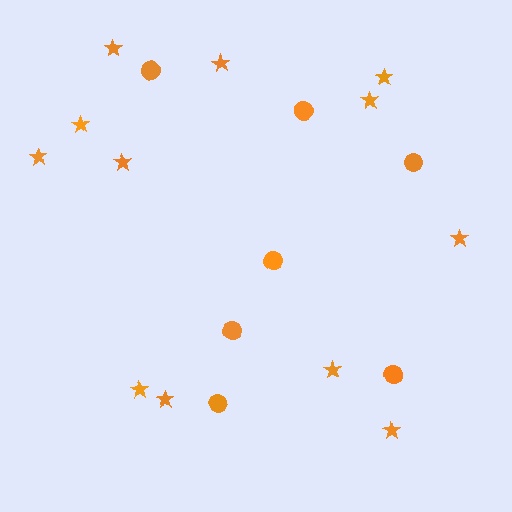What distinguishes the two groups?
There are 2 groups: one group of circles (7) and one group of stars (12).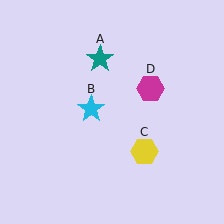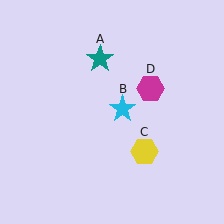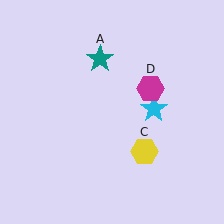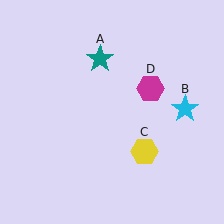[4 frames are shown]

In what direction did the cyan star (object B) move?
The cyan star (object B) moved right.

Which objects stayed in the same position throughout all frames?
Teal star (object A) and yellow hexagon (object C) and magenta hexagon (object D) remained stationary.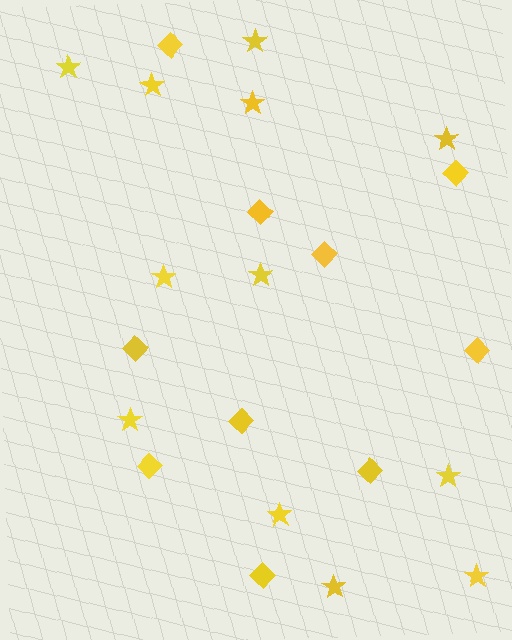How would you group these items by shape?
There are 2 groups: one group of stars (12) and one group of diamonds (10).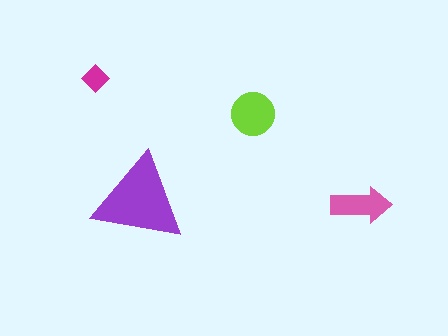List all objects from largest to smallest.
The purple triangle, the lime circle, the pink arrow, the magenta diamond.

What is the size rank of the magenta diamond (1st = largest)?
4th.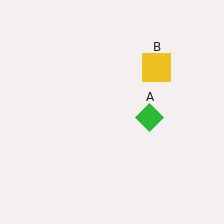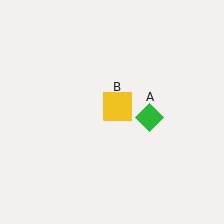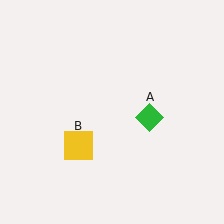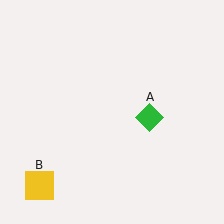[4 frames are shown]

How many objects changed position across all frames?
1 object changed position: yellow square (object B).